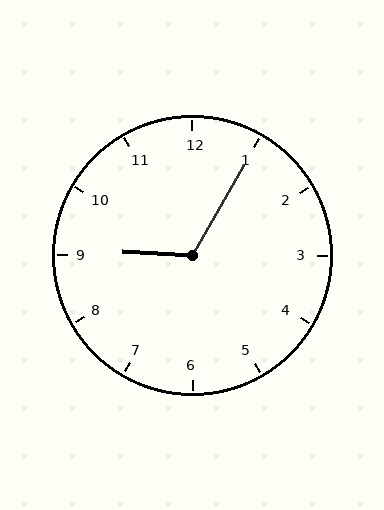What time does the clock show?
9:05.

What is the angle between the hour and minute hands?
Approximately 118 degrees.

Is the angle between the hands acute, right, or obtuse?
It is obtuse.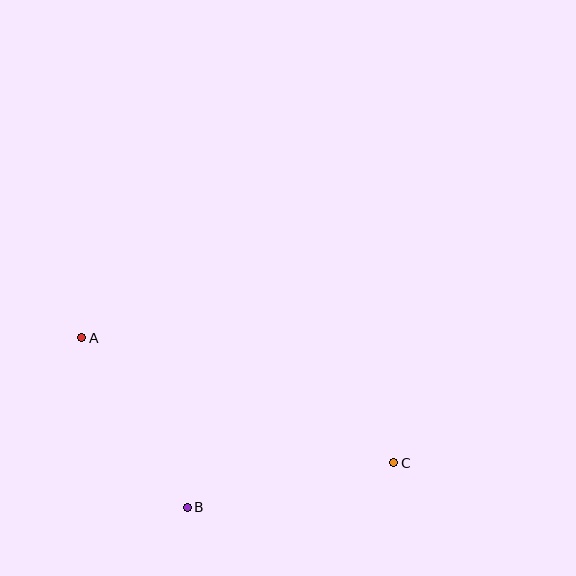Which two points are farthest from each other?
Points A and C are farthest from each other.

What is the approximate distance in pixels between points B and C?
The distance between B and C is approximately 212 pixels.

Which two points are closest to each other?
Points A and B are closest to each other.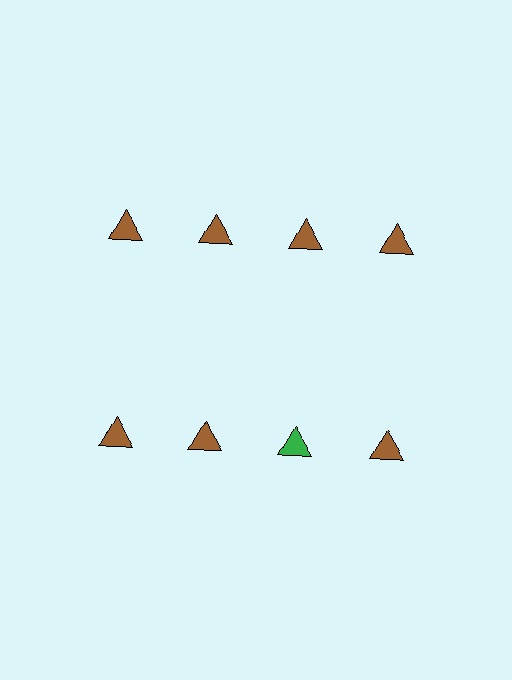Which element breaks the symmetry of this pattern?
The green triangle in the second row, center column breaks the symmetry. All other shapes are brown triangles.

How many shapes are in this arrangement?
There are 8 shapes arranged in a grid pattern.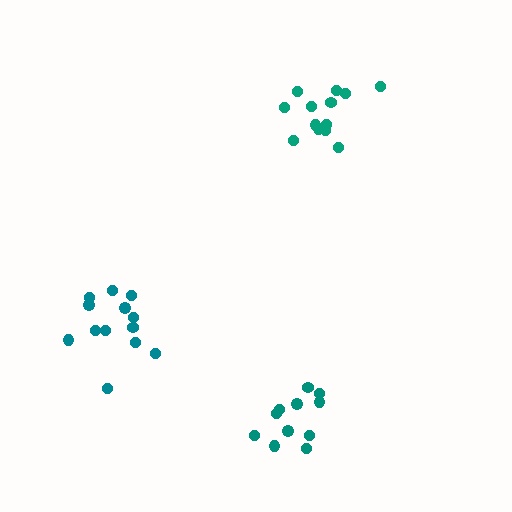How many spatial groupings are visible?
There are 3 spatial groupings.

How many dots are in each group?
Group 1: 13 dots, Group 2: 13 dots, Group 3: 11 dots (37 total).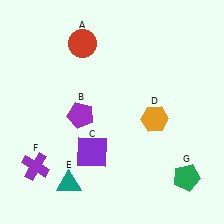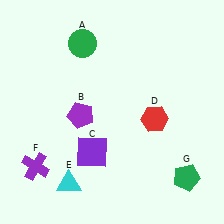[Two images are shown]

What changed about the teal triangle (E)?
In Image 1, E is teal. In Image 2, it changed to cyan.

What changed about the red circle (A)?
In Image 1, A is red. In Image 2, it changed to green.